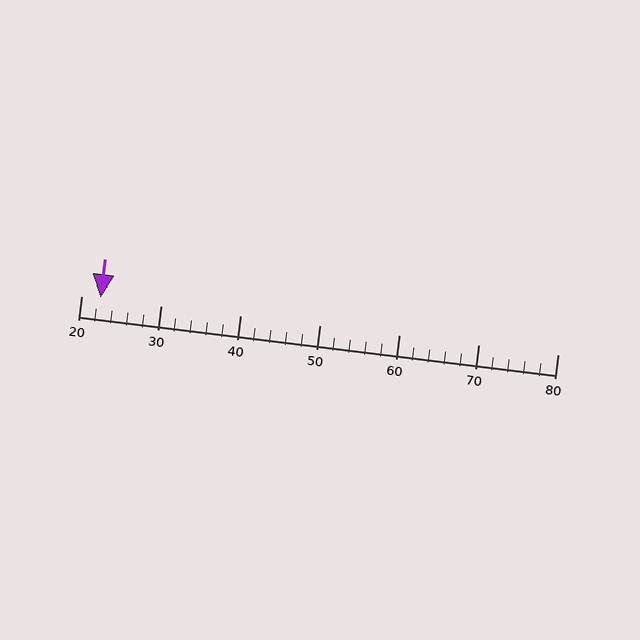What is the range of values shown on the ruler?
The ruler shows values from 20 to 80.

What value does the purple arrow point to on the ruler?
The purple arrow points to approximately 22.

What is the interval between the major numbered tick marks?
The major tick marks are spaced 10 units apart.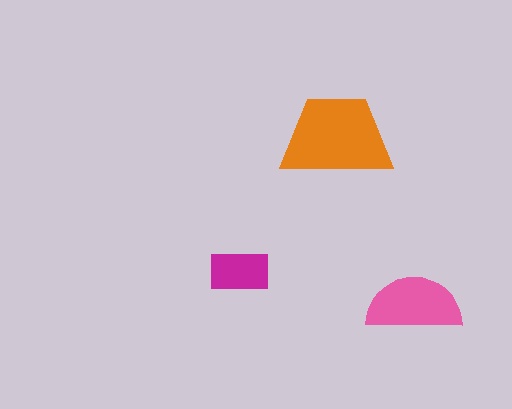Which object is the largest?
The orange trapezoid.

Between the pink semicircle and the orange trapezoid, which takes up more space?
The orange trapezoid.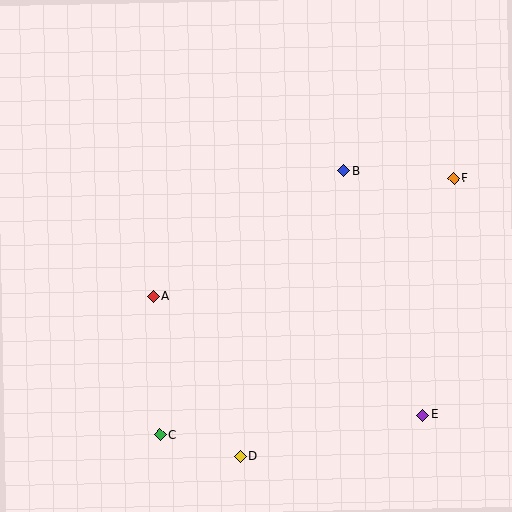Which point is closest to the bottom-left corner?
Point C is closest to the bottom-left corner.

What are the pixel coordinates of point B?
Point B is at (344, 171).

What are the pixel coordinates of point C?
Point C is at (160, 435).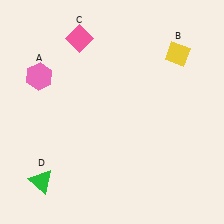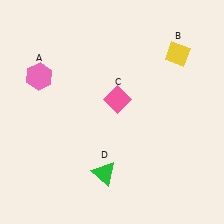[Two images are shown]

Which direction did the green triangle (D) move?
The green triangle (D) moved right.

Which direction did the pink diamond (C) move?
The pink diamond (C) moved down.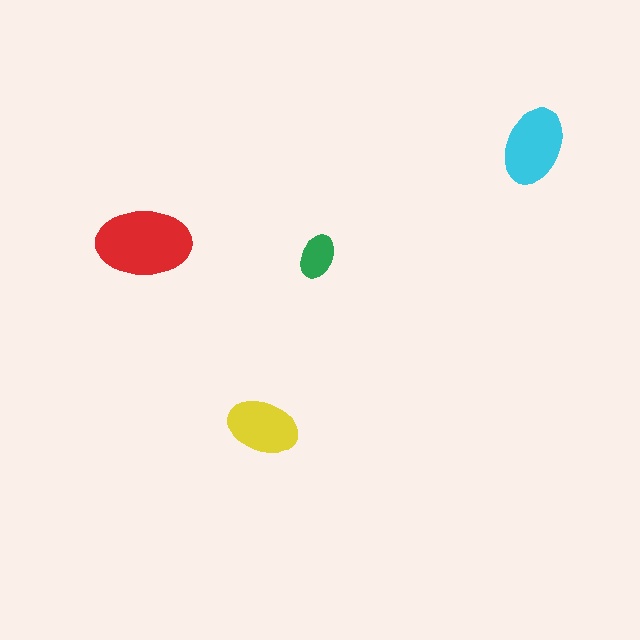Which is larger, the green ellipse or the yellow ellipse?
The yellow one.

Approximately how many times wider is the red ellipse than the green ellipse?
About 2 times wider.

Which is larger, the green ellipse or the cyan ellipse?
The cyan one.